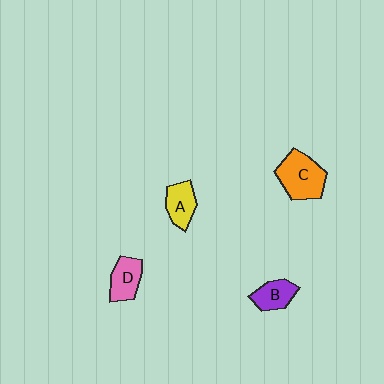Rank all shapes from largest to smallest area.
From largest to smallest: C (orange), D (pink), A (yellow), B (purple).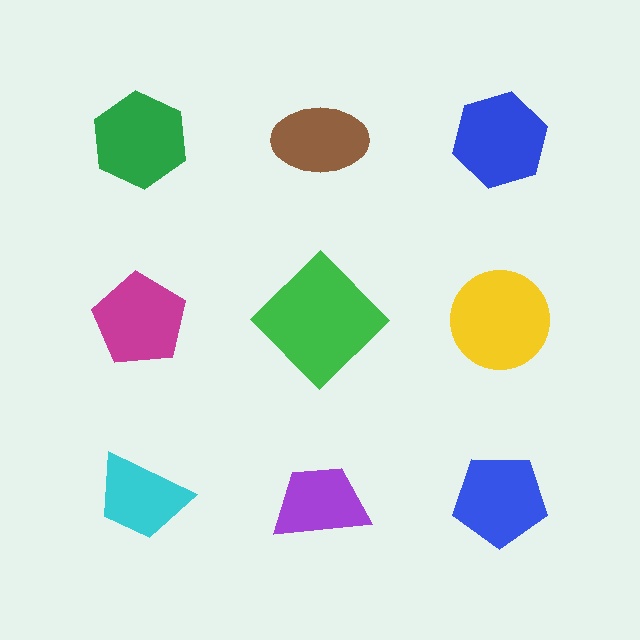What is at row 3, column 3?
A blue pentagon.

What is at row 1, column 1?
A green hexagon.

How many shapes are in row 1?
3 shapes.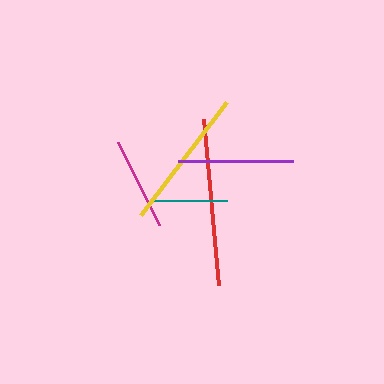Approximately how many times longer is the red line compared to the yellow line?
The red line is approximately 1.2 times the length of the yellow line.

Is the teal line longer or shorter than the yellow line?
The yellow line is longer than the teal line.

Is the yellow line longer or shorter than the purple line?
The yellow line is longer than the purple line.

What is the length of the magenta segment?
The magenta segment is approximately 93 pixels long.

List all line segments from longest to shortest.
From longest to shortest: red, yellow, purple, magenta, teal.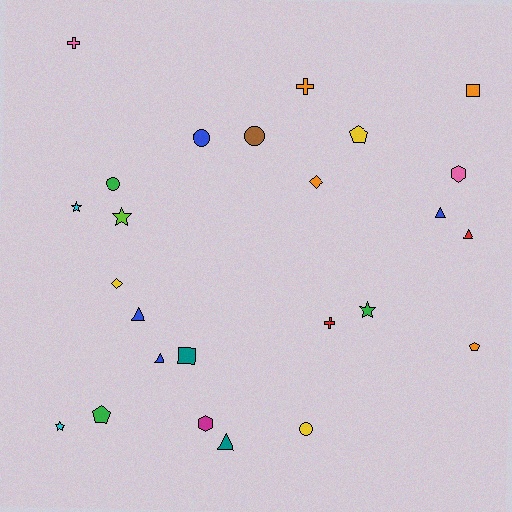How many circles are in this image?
There are 4 circles.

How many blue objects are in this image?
There are 4 blue objects.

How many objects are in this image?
There are 25 objects.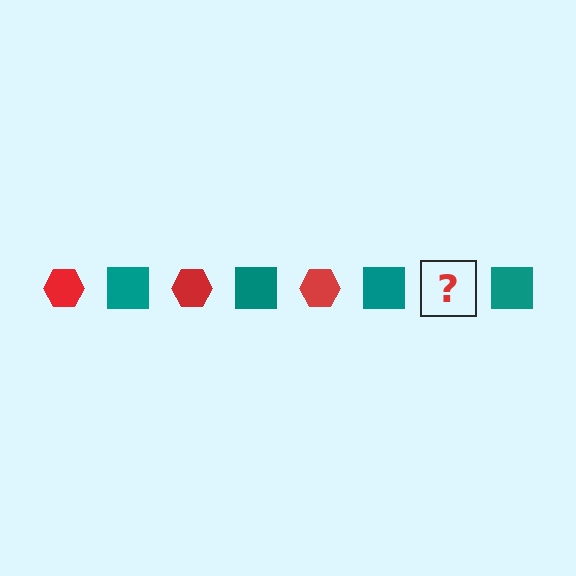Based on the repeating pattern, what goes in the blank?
The blank should be a red hexagon.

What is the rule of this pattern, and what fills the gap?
The rule is that the pattern alternates between red hexagon and teal square. The gap should be filled with a red hexagon.